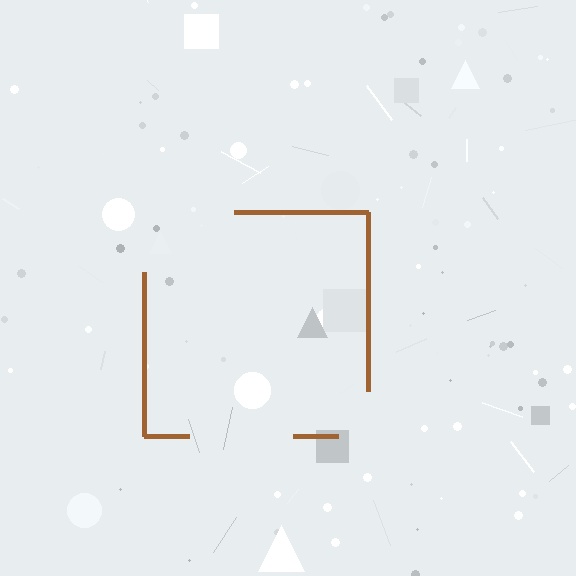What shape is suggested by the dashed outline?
The dashed outline suggests a square.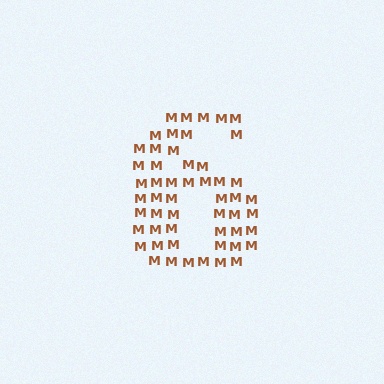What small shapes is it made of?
It is made of small letter M's.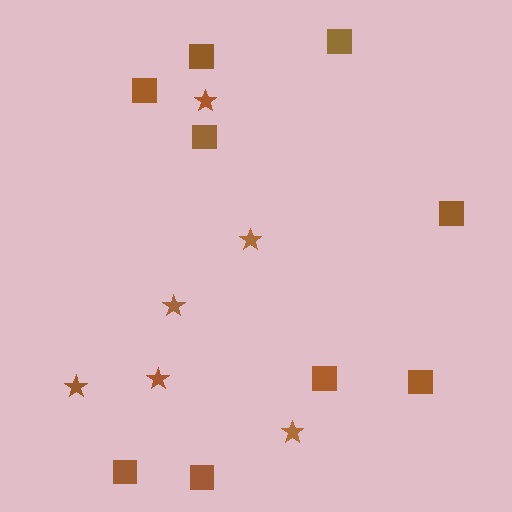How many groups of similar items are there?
There are 2 groups: one group of squares (9) and one group of stars (6).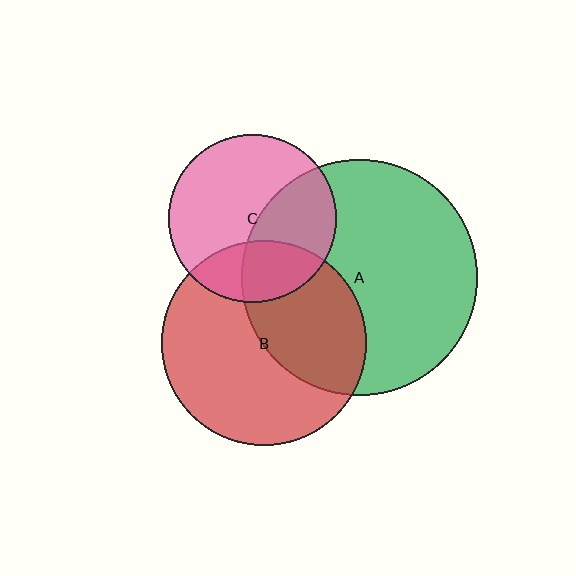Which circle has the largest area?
Circle A (green).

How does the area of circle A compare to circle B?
Approximately 1.3 times.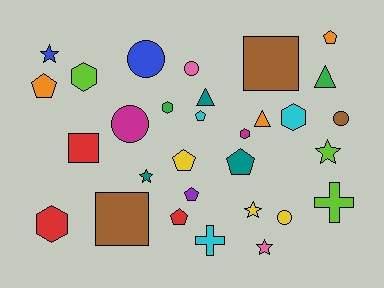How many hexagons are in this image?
There are 5 hexagons.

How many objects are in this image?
There are 30 objects.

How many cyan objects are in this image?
There are 3 cyan objects.